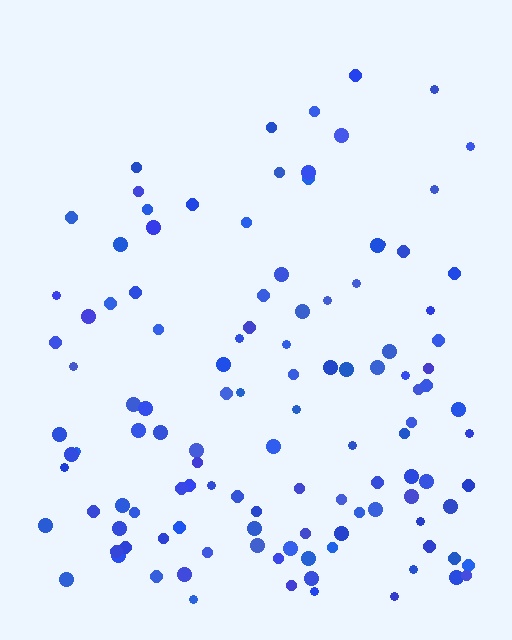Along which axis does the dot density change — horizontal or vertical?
Vertical.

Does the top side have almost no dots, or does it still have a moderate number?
Still a moderate number, just noticeably fewer than the bottom.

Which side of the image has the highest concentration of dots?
The bottom.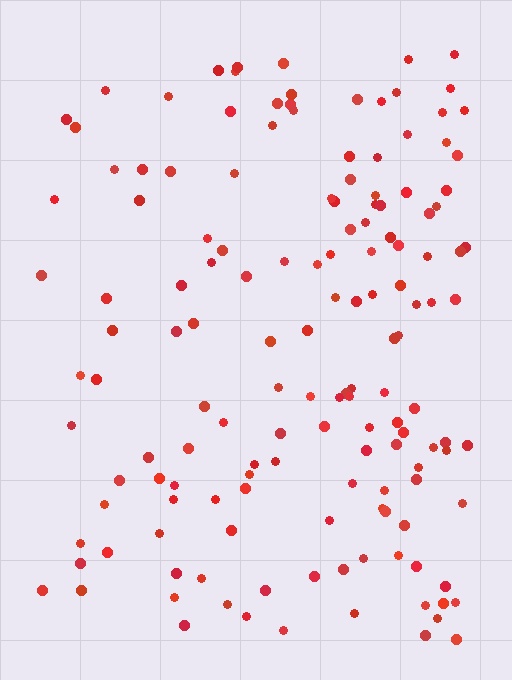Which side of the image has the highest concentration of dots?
The right.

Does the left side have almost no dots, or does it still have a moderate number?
Still a moderate number, just noticeably fewer than the right.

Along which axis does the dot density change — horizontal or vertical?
Horizontal.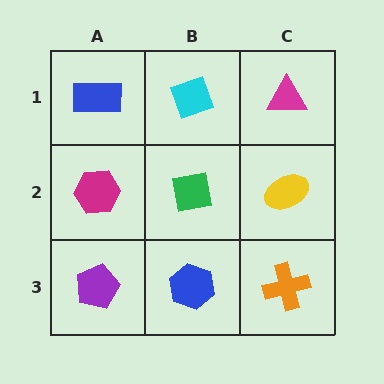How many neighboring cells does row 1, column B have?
3.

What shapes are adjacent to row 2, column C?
A magenta triangle (row 1, column C), an orange cross (row 3, column C), a green square (row 2, column B).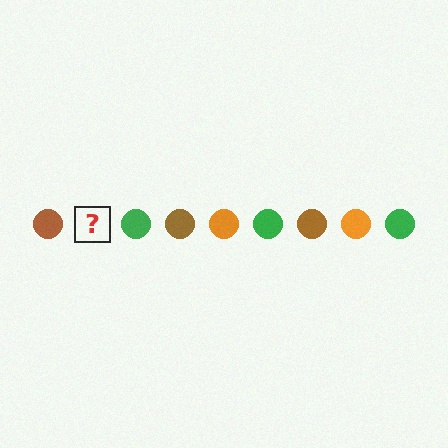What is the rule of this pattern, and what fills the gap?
The rule is that the pattern cycles through brown, orange, green circles. The gap should be filled with an orange circle.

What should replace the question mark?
The question mark should be replaced with an orange circle.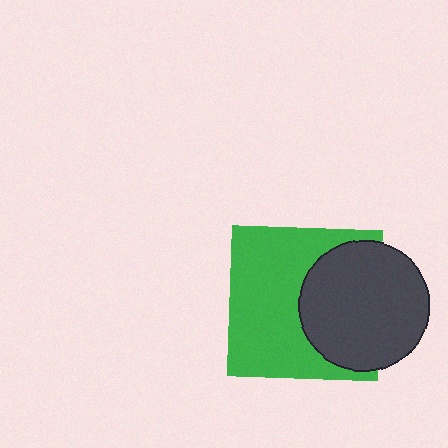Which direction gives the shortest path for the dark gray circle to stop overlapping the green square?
Moving right gives the shortest separation.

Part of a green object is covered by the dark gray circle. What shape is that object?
It is a square.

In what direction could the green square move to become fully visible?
The green square could move left. That would shift it out from behind the dark gray circle entirely.